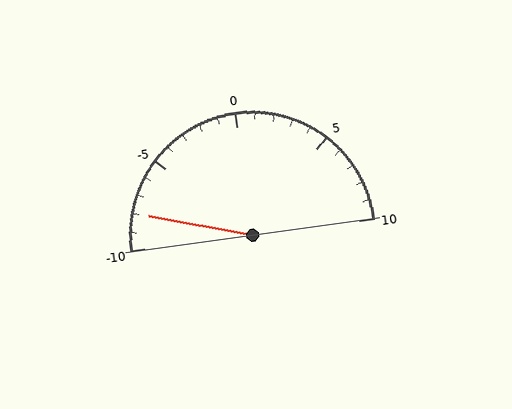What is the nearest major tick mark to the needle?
The nearest major tick mark is -10.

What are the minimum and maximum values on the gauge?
The gauge ranges from -10 to 10.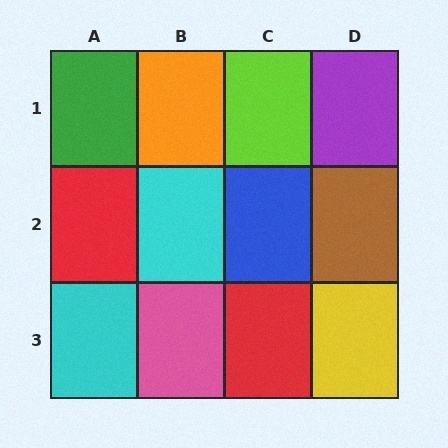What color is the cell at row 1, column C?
Lime.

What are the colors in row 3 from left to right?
Cyan, pink, red, yellow.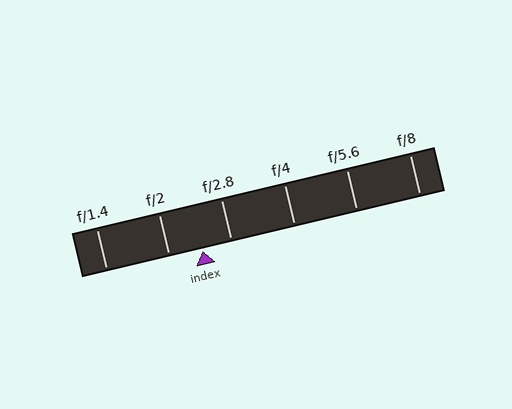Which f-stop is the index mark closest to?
The index mark is closest to f/2.8.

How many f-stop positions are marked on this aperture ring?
There are 6 f-stop positions marked.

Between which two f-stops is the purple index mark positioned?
The index mark is between f/2 and f/2.8.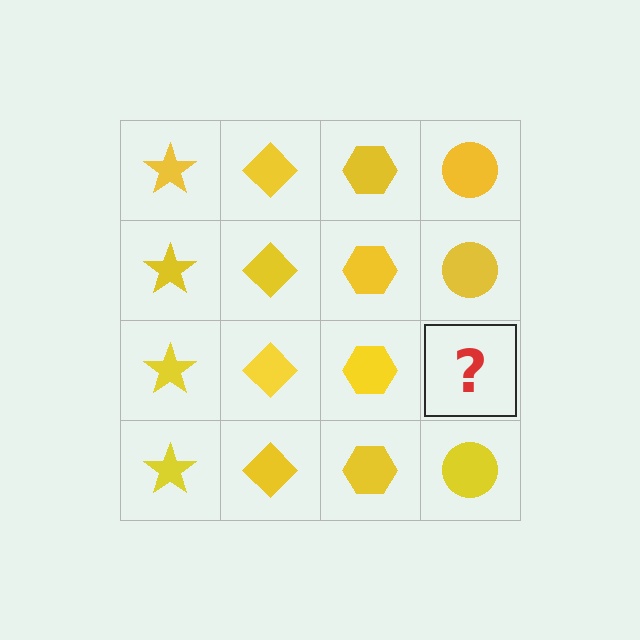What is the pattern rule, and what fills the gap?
The rule is that each column has a consistent shape. The gap should be filled with a yellow circle.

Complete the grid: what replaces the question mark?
The question mark should be replaced with a yellow circle.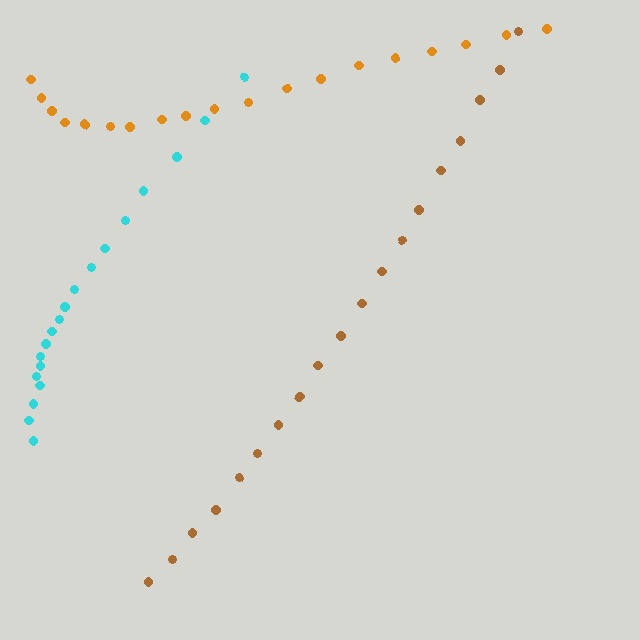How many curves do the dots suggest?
There are 3 distinct paths.